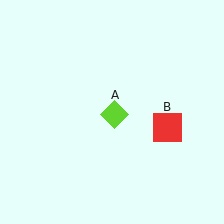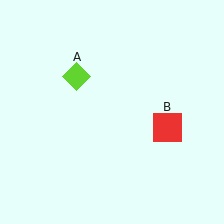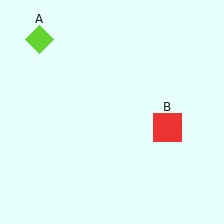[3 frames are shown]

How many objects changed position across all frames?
1 object changed position: lime diamond (object A).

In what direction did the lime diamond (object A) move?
The lime diamond (object A) moved up and to the left.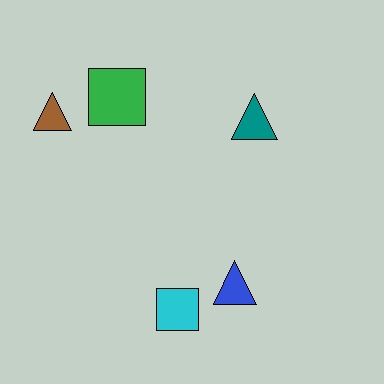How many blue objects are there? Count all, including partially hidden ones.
There is 1 blue object.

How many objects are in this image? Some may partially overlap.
There are 5 objects.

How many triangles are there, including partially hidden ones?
There are 3 triangles.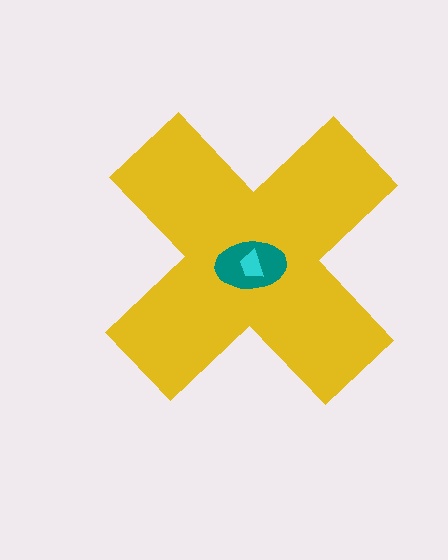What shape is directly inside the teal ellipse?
The cyan trapezoid.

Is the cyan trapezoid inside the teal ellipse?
Yes.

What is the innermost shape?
The cyan trapezoid.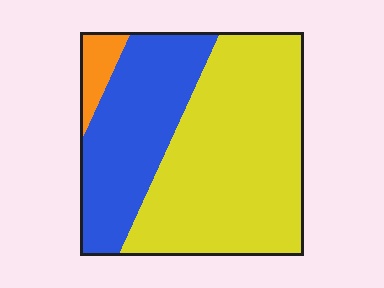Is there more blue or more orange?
Blue.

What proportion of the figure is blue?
Blue takes up about one third (1/3) of the figure.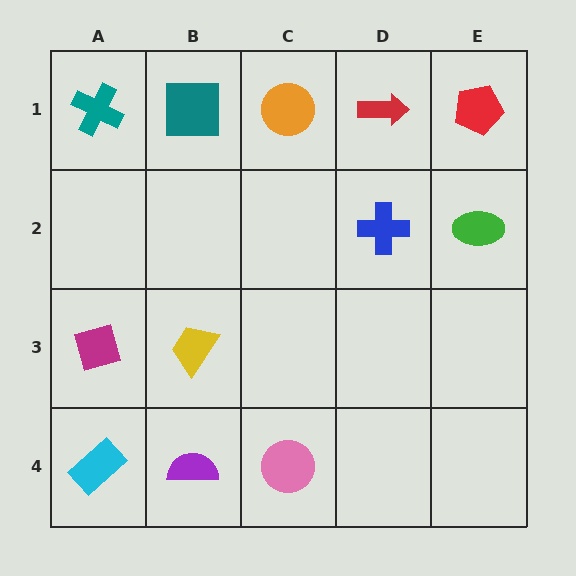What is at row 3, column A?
A magenta diamond.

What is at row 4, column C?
A pink circle.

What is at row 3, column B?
A yellow trapezoid.